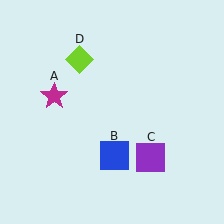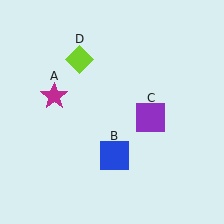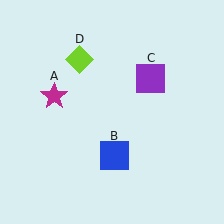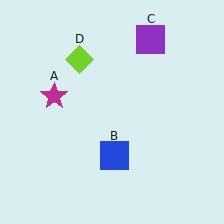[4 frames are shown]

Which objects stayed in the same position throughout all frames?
Magenta star (object A) and blue square (object B) and lime diamond (object D) remained stationary.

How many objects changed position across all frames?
1 object changed position: purple square (object C).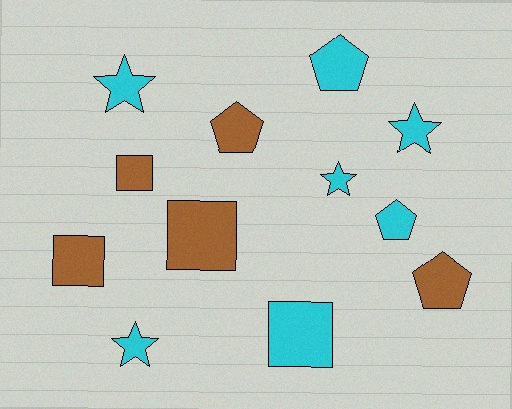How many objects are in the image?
There are 12 objects.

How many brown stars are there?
There are no brown stars.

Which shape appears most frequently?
Square, with 4 objects.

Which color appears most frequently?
Cyan, with 7 objects.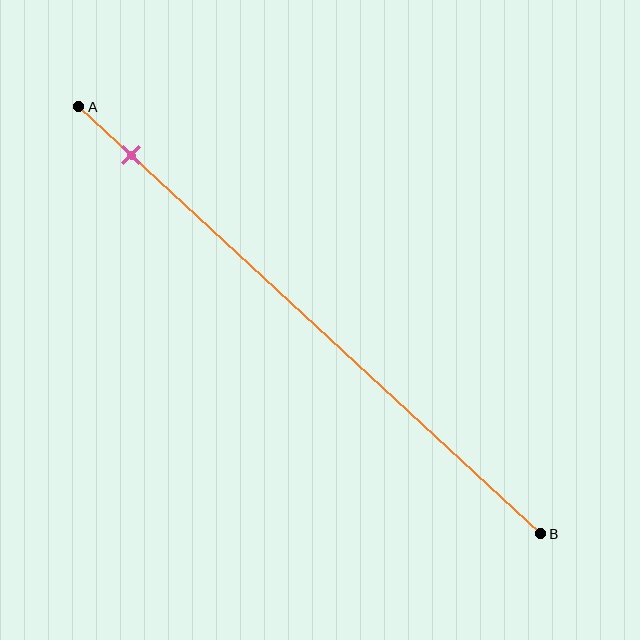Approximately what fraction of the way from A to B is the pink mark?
The pink mark is approximately 10% of the way from A to B.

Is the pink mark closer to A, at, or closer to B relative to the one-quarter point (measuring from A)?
The pink mark is closer to point A than the one-quarter point of segment AB.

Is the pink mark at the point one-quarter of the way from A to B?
No, the mark is at about 10% from A, not at the 25% one-quarter point.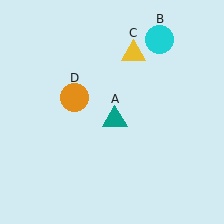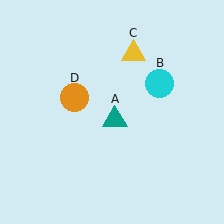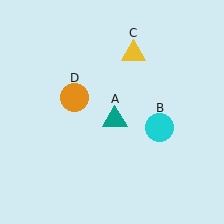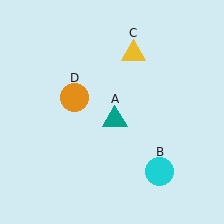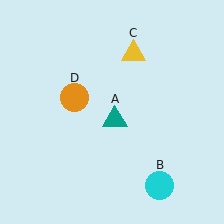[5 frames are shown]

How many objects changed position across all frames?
1 object changed position: cyan circle (object B).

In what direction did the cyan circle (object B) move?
The cyan circle (object B) moved down.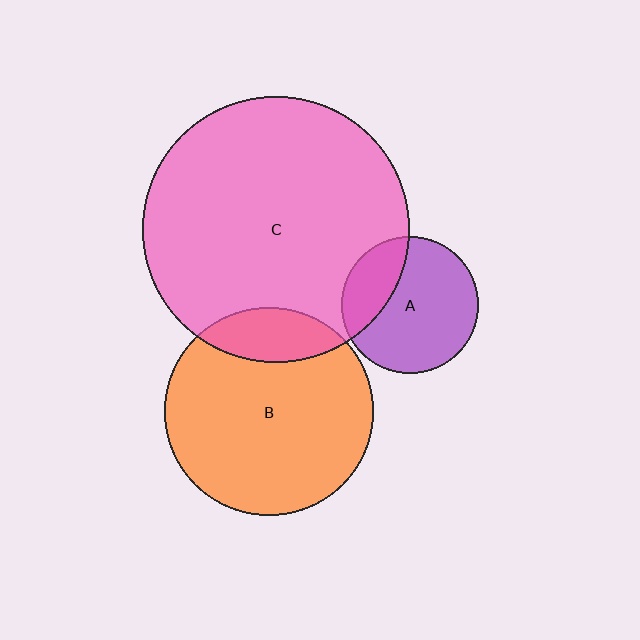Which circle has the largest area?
Circle C (pink).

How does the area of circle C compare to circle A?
Approximately 3.8 times.